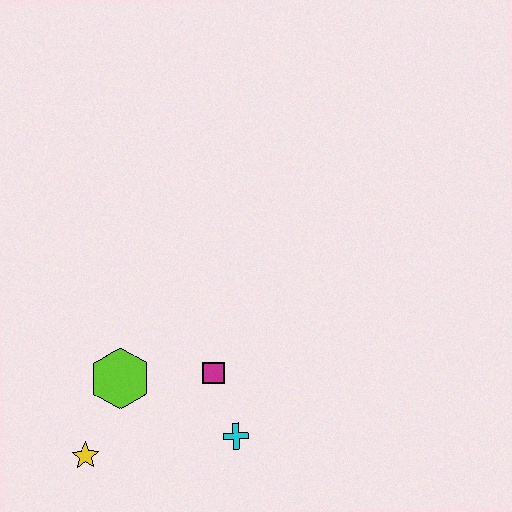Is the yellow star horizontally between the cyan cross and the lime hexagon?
No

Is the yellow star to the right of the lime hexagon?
No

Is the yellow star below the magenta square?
Yes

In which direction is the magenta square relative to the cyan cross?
The magenta square is above the cyan cross.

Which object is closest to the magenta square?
The cyan cross is closest to the magenta square.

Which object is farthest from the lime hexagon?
The cyan cross is farthest from the lime hexagon.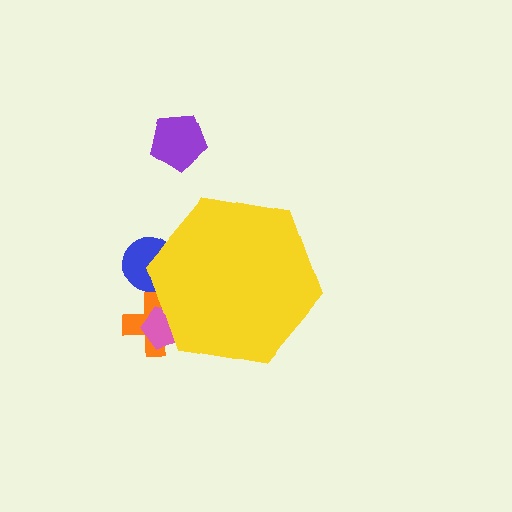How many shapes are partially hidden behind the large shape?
3 shapes are partially hidden.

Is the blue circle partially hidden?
Yes, the blue circle is partially hidden behind the yellow hexagon.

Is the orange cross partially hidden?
Yes, the orange cross is partially hidden behind the yellow hexagon.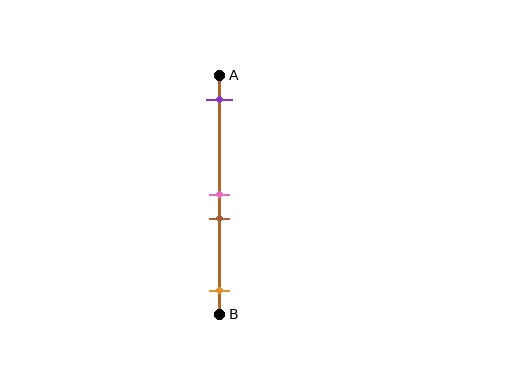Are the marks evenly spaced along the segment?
No, the marks are not evenly spaced.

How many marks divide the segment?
There are 4 marks dividing the segment.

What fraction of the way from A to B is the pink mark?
The pink mark is approximately 50% (0.5) of the way from A to B.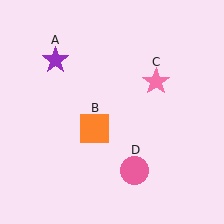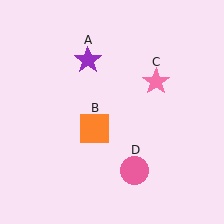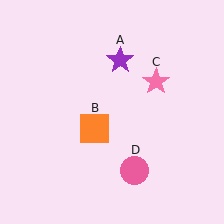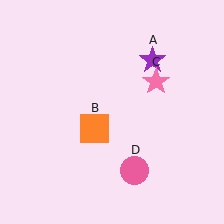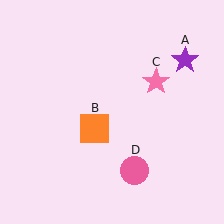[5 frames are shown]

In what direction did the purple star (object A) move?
The purple star (object A) moved right.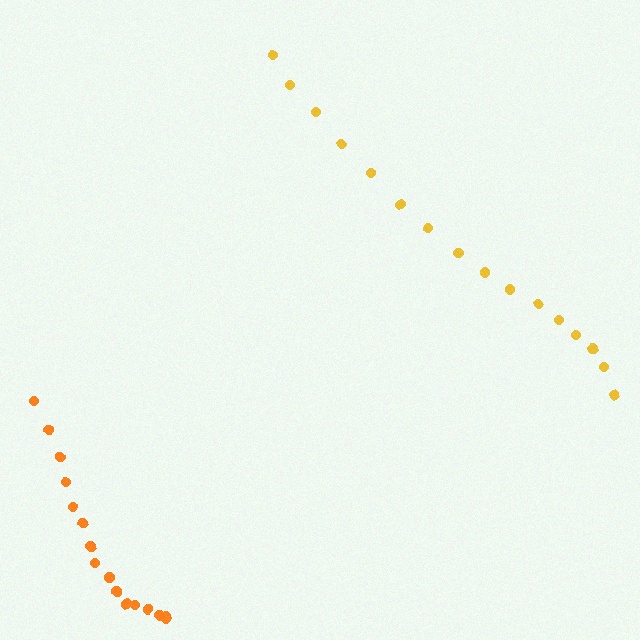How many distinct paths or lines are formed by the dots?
There are 2 distinct paths.